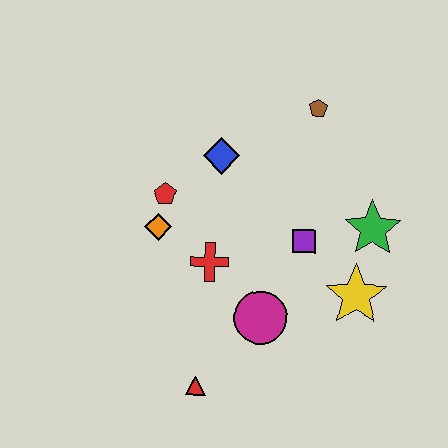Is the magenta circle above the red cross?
No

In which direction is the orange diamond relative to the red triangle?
The orange diamond is above the red triangle.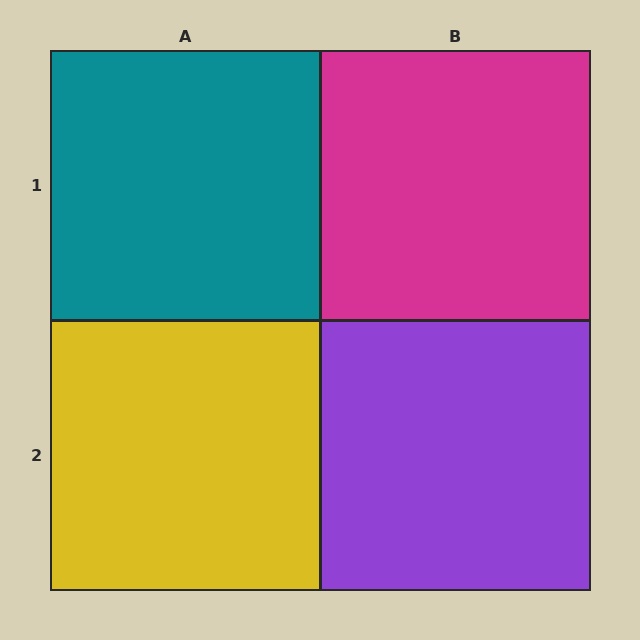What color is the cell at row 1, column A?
Teal.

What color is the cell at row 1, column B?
Magenta.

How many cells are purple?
1 cell is purple.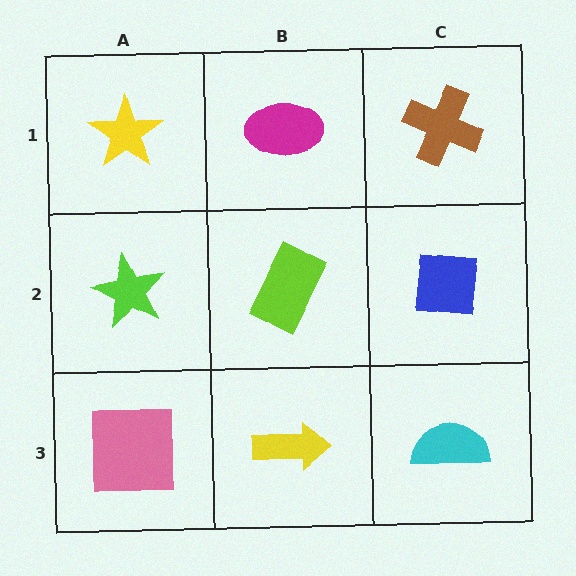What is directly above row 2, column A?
A yellow star.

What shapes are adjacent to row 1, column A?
A lime star (row 2, column A), a magenta ellipse (row 1, column B).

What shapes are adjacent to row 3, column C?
A blue square (row 2, column C), a yellow arrow (row 3, column B).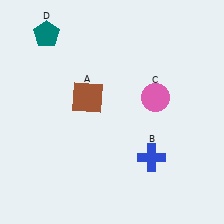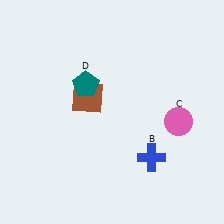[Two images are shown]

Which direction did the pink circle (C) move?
The pink circle (C) moved down.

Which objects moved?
The objects that moved are: the pink circle (C), the teal pentagon (D).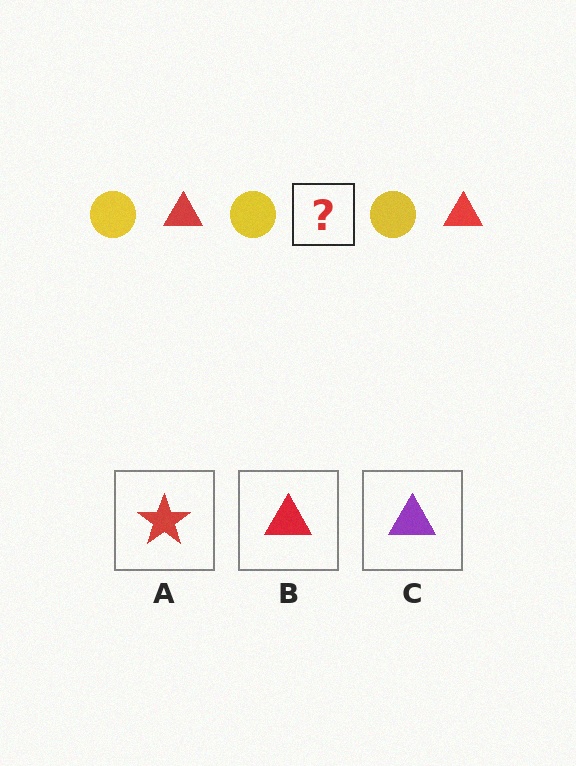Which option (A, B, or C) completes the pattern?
B.